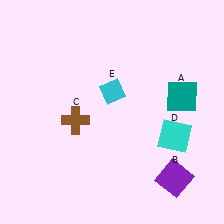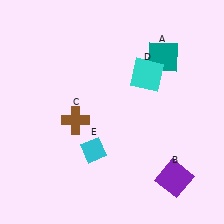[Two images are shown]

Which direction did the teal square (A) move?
The teal square (A) moved up.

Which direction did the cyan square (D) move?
The cyan square (D) moved up.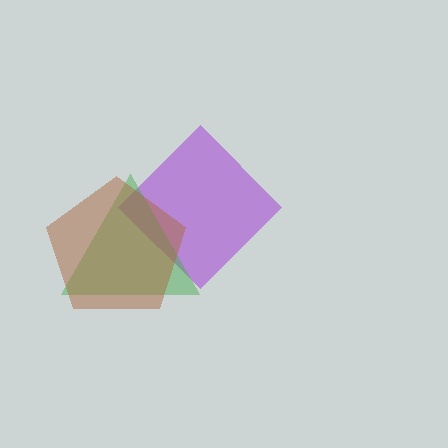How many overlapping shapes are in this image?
There are 3 overlapping shapes in the image.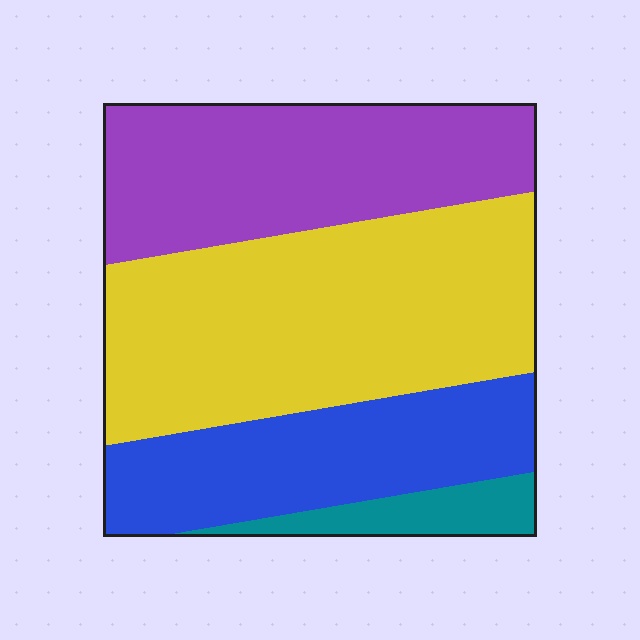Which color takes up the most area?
Yellow, at roughly 40%.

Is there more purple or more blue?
Purple.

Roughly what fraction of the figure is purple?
Purple covers about 30% of the figure.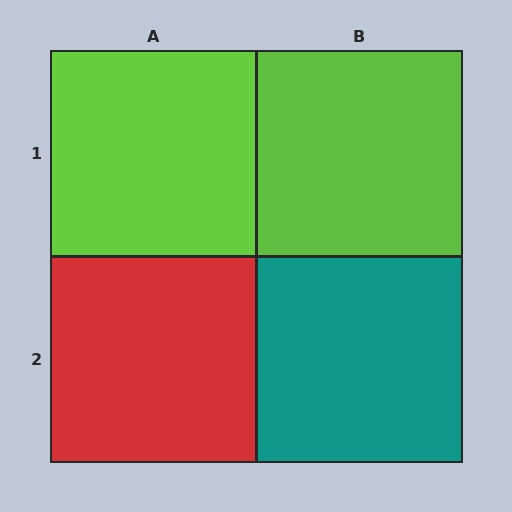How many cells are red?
1 cell is red.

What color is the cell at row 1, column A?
Lime.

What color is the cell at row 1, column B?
Lime.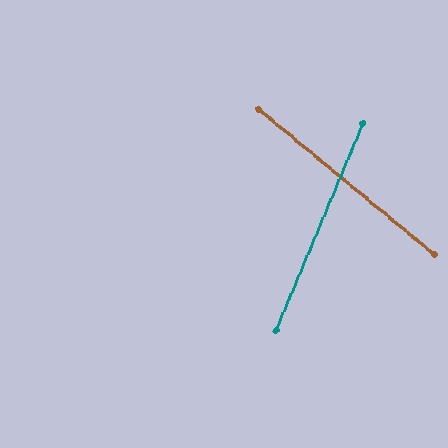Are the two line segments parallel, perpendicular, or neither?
Neither parallel nor perpendicular — they differ by about 73°.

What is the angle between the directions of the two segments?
Approximately 73 degrees.